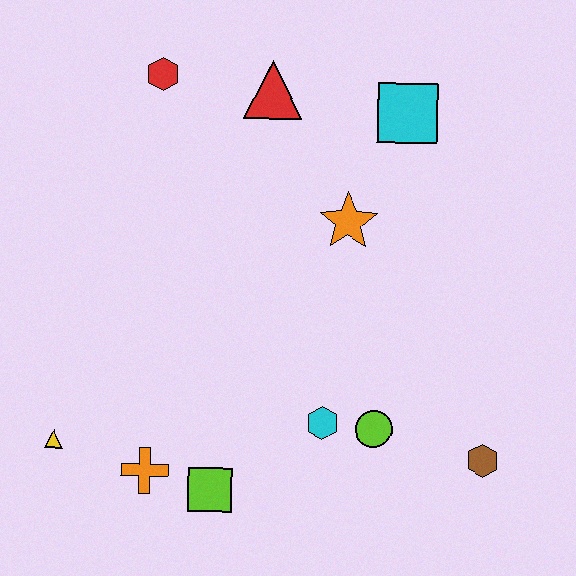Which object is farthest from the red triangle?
The brown hexagon is farthest from the red triangle.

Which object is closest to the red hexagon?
The red triangle is closest to the red hexagon.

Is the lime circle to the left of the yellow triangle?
No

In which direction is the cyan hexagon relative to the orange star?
The cyan hexagon is below the orange star.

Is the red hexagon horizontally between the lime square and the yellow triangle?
Yes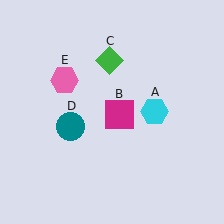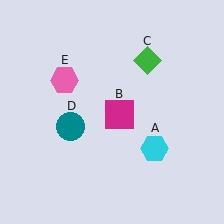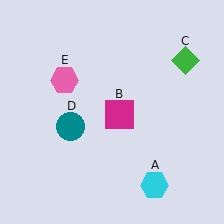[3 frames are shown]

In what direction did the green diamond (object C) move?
The green diamond (object C) moved right.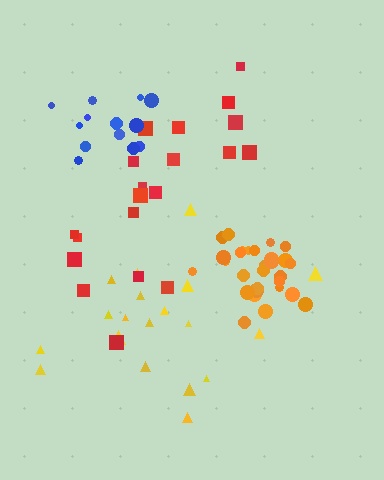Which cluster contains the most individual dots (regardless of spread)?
Orange (29).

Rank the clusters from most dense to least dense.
orange, blue, red, yellow.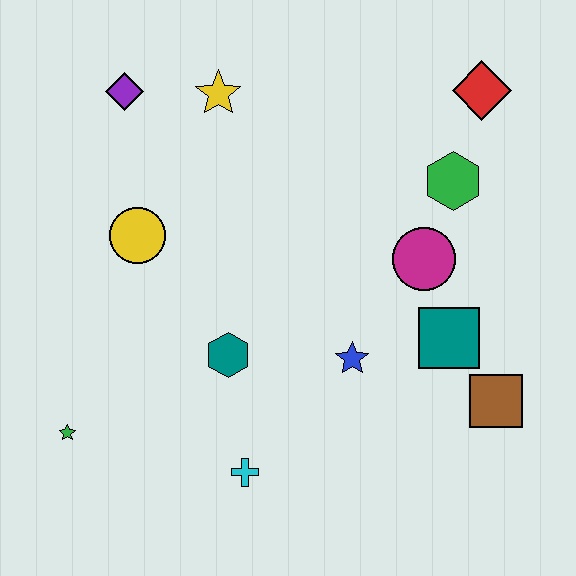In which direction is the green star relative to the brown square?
The green star is to the left of the brown square.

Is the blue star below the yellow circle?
Yes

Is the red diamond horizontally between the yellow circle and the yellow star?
No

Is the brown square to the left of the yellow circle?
No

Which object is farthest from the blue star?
The purple diamond is farthest from the blue star.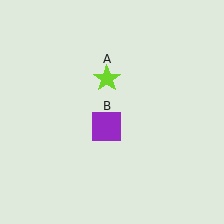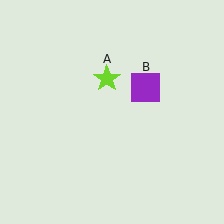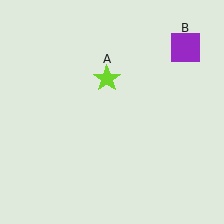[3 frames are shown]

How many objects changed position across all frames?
1 object changed position: purple square (object B).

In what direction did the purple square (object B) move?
The purple square (object B) moved up and to the right.